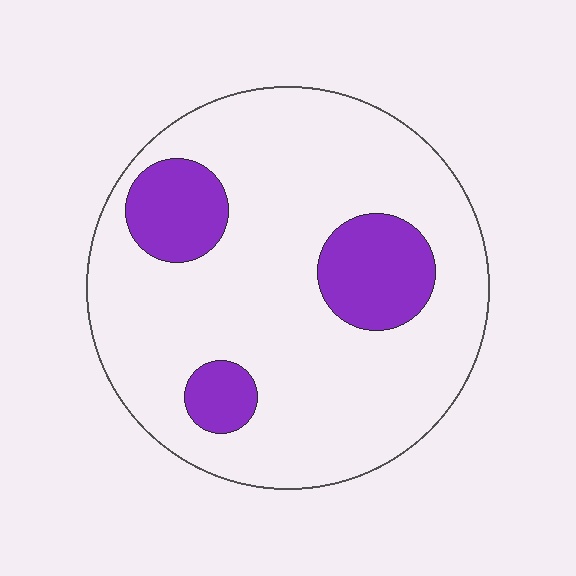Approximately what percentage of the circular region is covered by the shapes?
Approximately 20%.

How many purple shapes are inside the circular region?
3.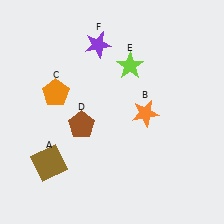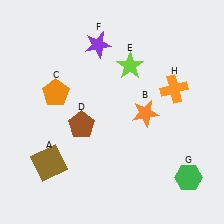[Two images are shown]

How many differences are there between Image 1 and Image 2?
There are 2 differences between the two images.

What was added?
A green hexagon (G), an orange cross (H) were added in Image 2.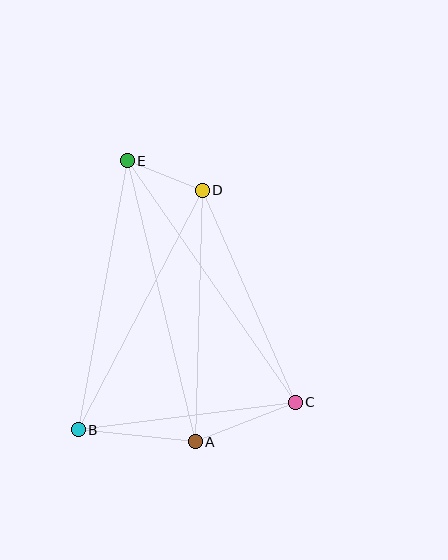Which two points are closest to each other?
Points D and E are closest to each other.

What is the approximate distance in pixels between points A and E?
The distance between A and E is approximately 289 pixels.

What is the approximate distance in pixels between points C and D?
The distance between C and D is approximately 231 pixels.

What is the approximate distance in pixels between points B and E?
The distance between B and E is approximately 274 pixels.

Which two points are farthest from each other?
Points C and E are farthest from each other.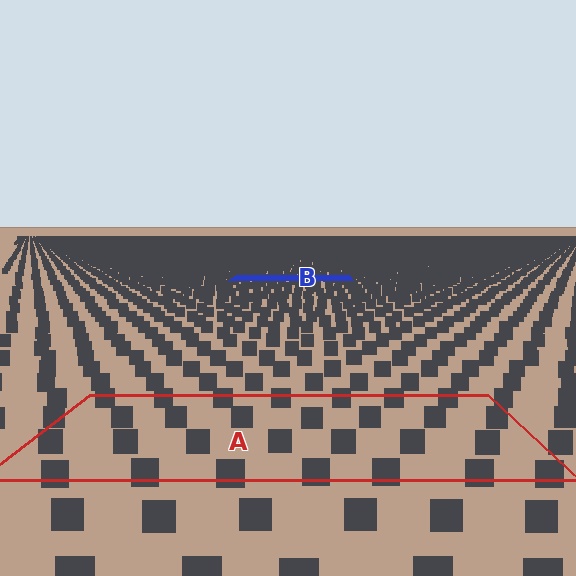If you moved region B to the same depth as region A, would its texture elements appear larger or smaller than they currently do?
They would appear larger. At a closer depth, the same texture elements are projected at a bigger on-screen size.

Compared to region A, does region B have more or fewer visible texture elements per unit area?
Region B has more texture elements per unit area — they are packed more densely because it is farther away.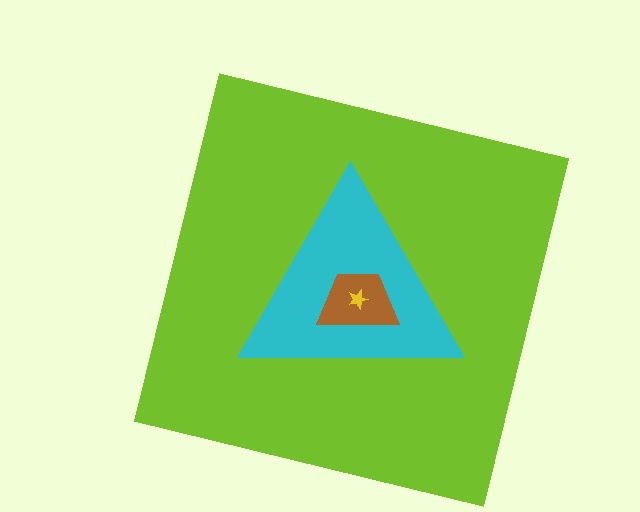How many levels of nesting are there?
4.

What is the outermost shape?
The lime square.